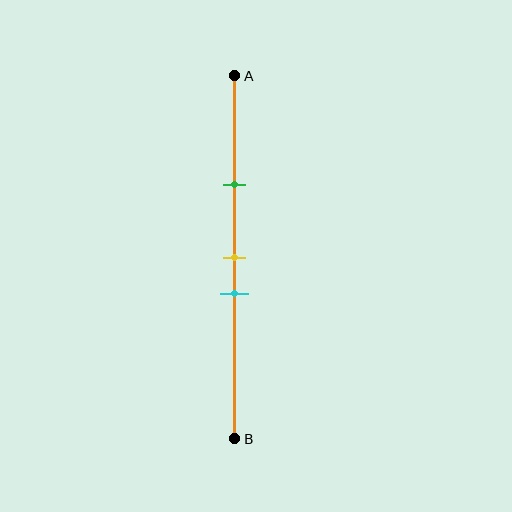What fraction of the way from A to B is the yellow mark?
The yellow mark is approximately 50% (0.5) of the way from A to B.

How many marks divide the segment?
There are 3 marks dividing the segment.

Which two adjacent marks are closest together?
The yellow and cyan marks are the closest adjacent pair.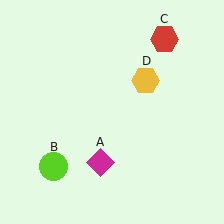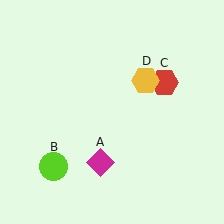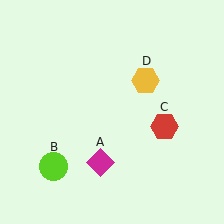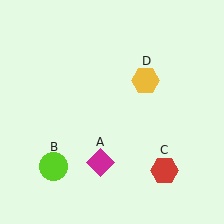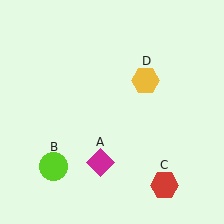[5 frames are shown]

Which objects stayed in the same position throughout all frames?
Magenta diamond (object A) and lime circle (object B) and yellow hexagon (object D) remained stationary.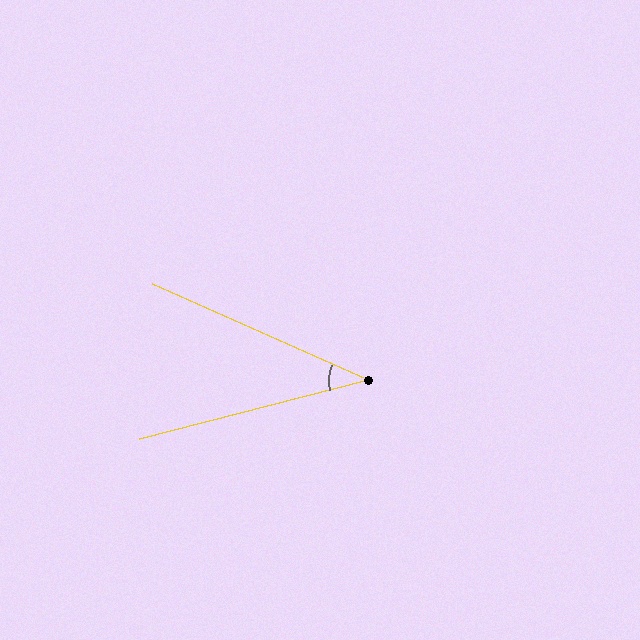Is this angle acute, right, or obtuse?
It is acute.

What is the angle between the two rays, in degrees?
Approximately 38 degrees.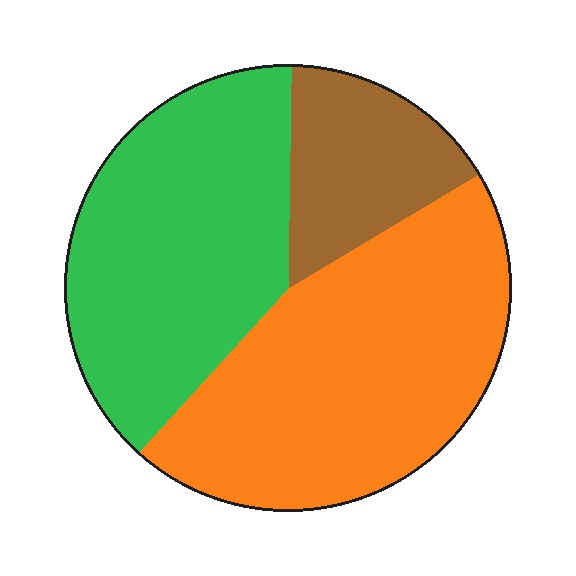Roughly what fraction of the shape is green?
Green covers roughly 40% of the shape.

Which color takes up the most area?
Orange, at roughly 45%.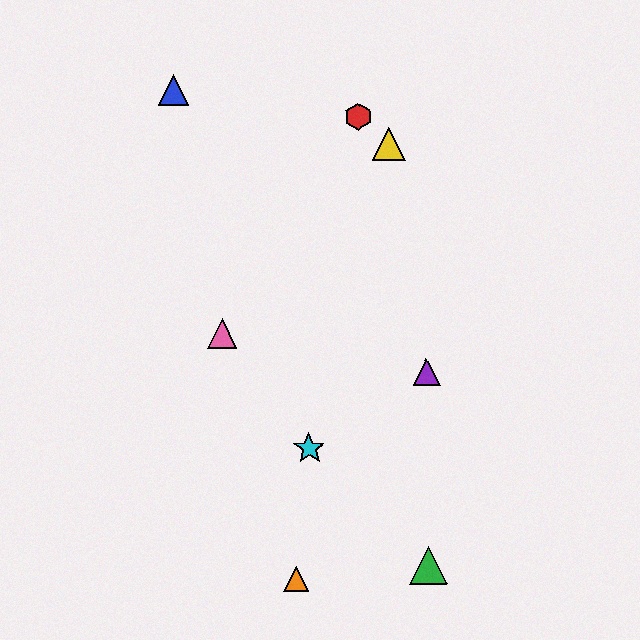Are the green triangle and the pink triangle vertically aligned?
No, the green triangle is at x≈429 and the pink triangle is at x≈222.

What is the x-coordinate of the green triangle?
The green triangle is at x≈429.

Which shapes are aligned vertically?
The green triangle, the purple triangle are aligned vertically.